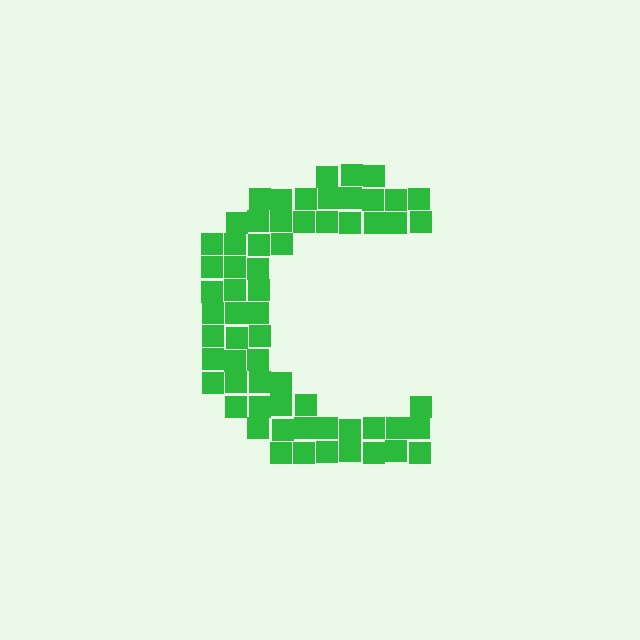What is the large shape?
The large shape is the letter C.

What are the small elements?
The small elements are squares.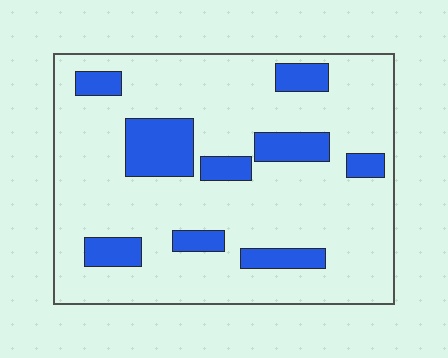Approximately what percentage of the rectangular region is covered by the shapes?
Approximately 20%.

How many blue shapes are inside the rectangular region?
9.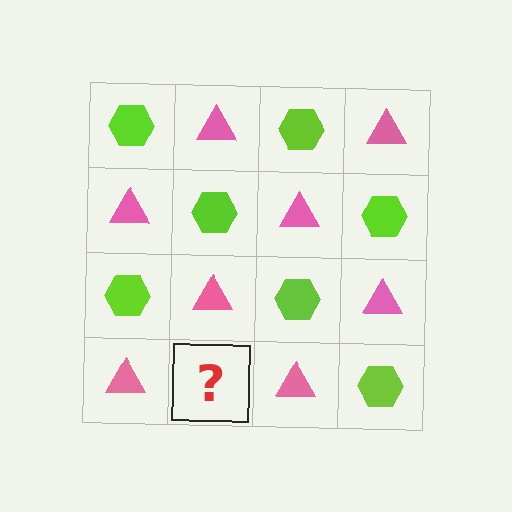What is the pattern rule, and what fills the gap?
The rule is that it alternates lime hexagon and pink triangle in a checkerboard pattern. The gap should be filled with a lime hexagon.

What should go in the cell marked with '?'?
The missing cell should contain a lime hexagon.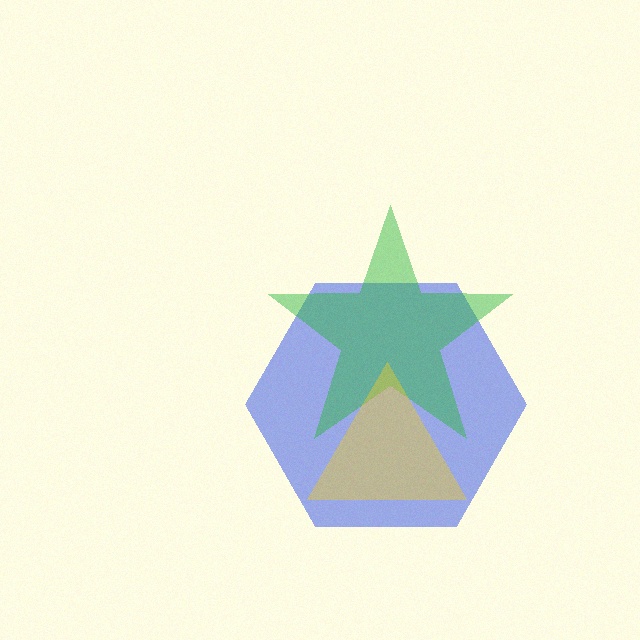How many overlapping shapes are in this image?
There are 3 overlapping shapes in the image.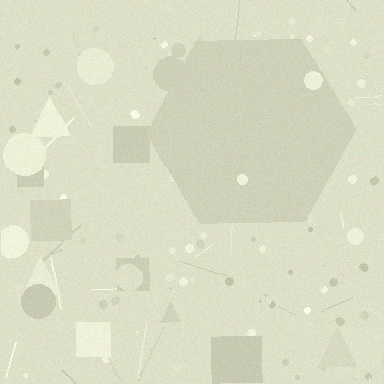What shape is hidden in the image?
A hexagon is hidden in the image.